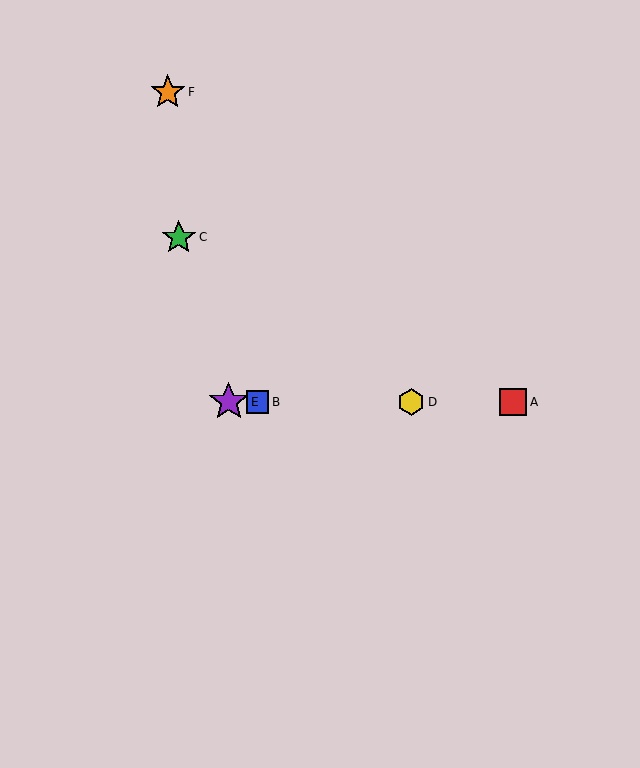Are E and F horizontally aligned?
No, E is at y≈402 and F is at y≈92.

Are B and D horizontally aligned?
Yes, both are at y≈402.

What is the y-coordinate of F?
Object F is at y≈92.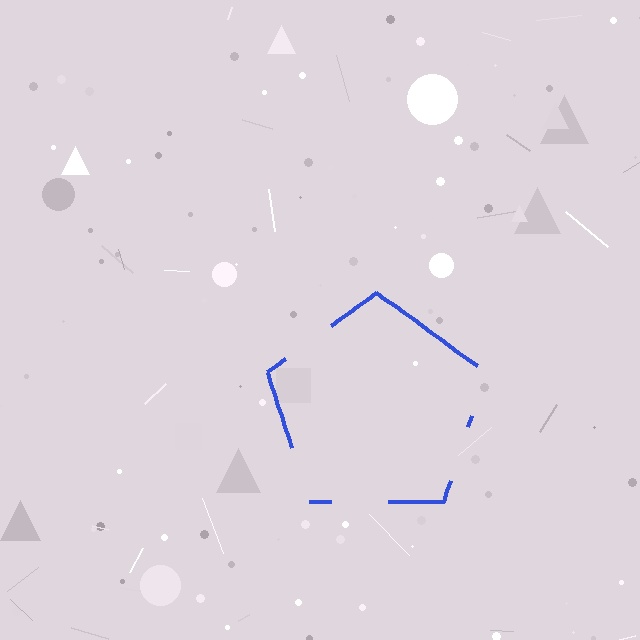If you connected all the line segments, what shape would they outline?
They would outline a pentagon.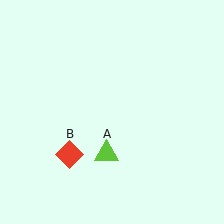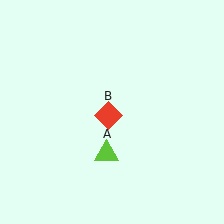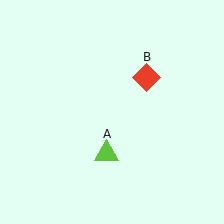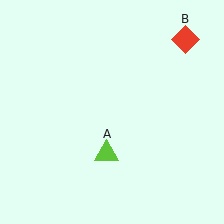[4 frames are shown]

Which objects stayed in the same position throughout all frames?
Lime triangle (object A) remained stationary.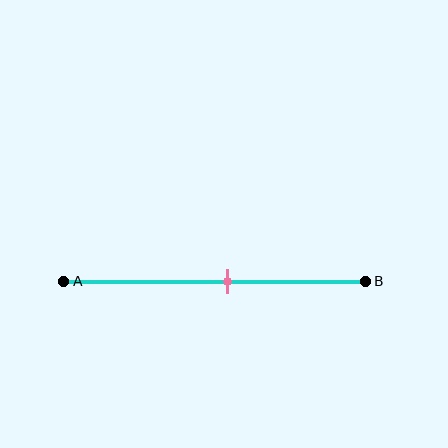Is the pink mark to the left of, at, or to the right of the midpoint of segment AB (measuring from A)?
The pink mark is to the right of the midpoint of segment AB.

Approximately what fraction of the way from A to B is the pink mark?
The pink mark is approximately 55% of the way from A to B.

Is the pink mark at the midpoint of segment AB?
No, the mark is at about 55% from A, not at the 50% midpoint.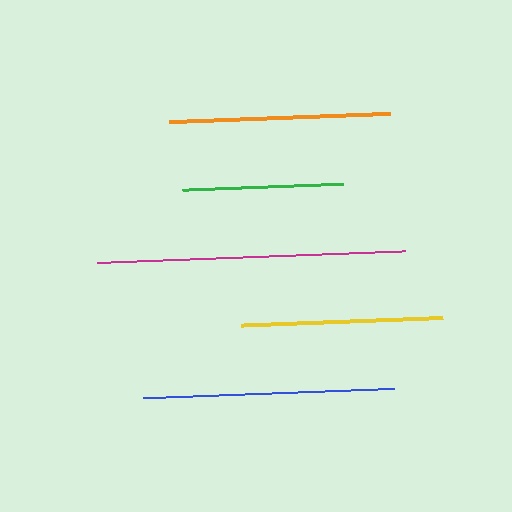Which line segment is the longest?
The magenta line is the longest at approximately 307 pixels.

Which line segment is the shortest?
The green line is the shortest at approximately 161 pixels.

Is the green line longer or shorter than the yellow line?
The yellow line is longer than the green line.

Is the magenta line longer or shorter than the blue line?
The magenta line is longer than the blue line.